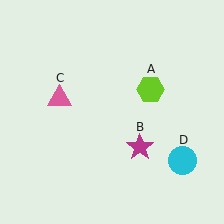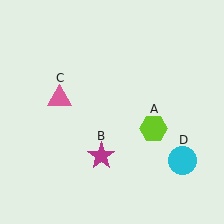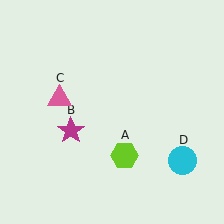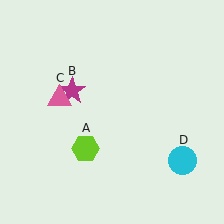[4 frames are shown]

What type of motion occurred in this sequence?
The lime hexagon (object A), magenta star (object B) rotated clockwise around the center of the scene.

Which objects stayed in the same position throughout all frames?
Pink triangle (object C) and cyan circle (object D) remained stationary.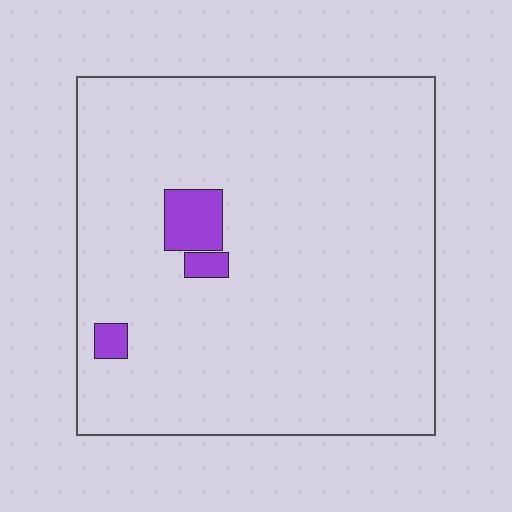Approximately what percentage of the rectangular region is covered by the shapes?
Approximately 5%.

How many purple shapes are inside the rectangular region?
3.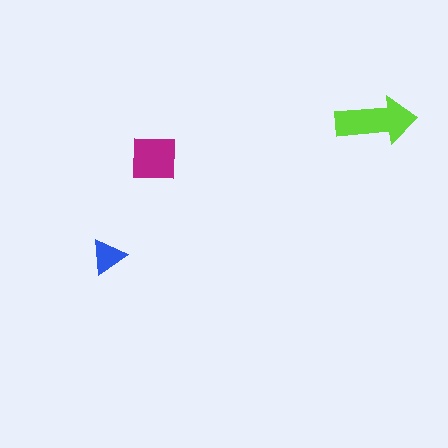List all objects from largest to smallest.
The lime arrow, the magenta square, the blue triangle.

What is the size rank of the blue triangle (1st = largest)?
3rd.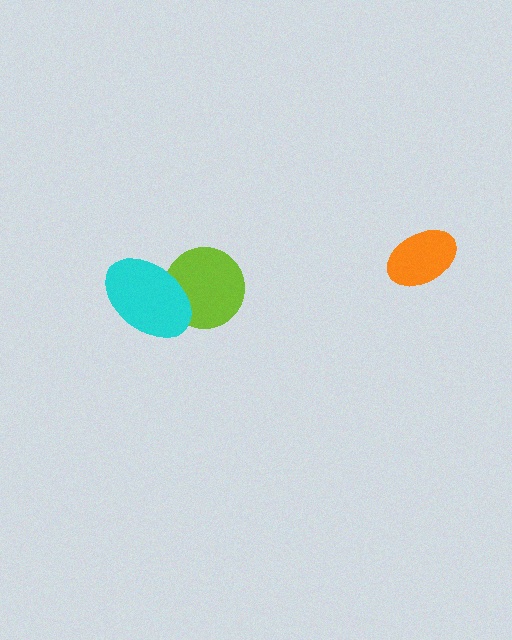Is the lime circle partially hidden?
Yes, it is partially covered by another shape.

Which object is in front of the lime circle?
The cyan ellipse is in front of the lime circle.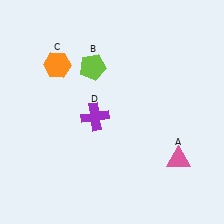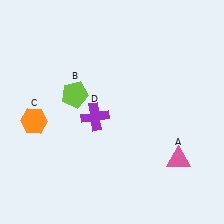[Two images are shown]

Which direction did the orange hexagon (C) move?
The orange hexagon (C) moved down.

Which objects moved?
The objects that moved are: the lime pentagon (B), the orange hexagon (C).